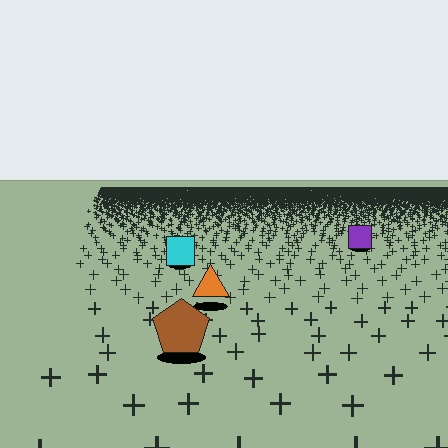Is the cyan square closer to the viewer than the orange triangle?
No. The orange triangle is closer — you can tell from the texture gradient: the ground texture is coarser near it.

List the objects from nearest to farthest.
From nearest to farthest: the brown pentagon, the orange triangle, the cyan square, the purple square.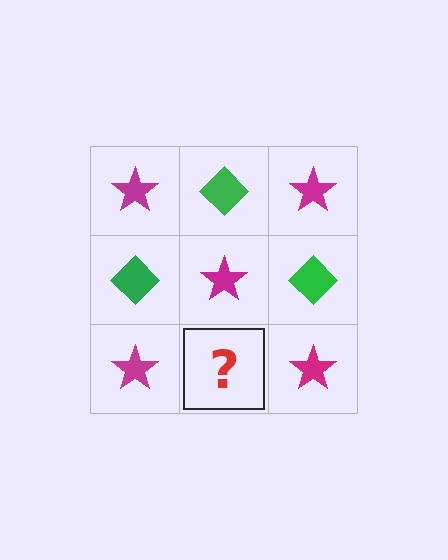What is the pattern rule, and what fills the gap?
The rule is that it alternates magenta star and green diamond in a checkerboard pattern. The gap should be filled with a green diamond.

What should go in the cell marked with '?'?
The missing cell should contain a green diamond.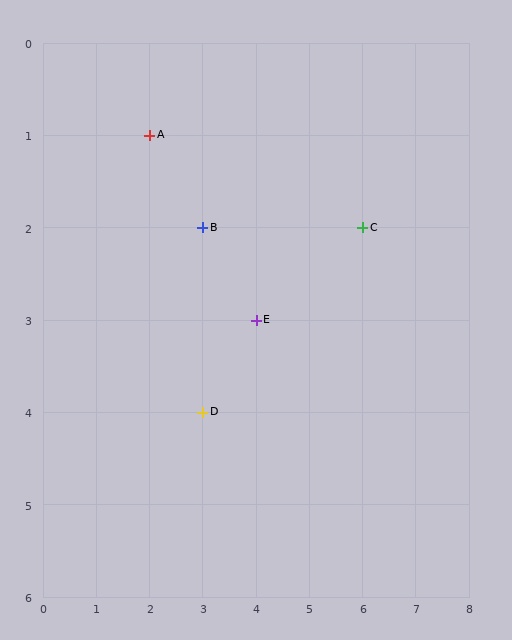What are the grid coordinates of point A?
Point A is at grid coordinates (2, 1).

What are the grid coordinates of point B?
Point B is at grid coordinates (3, 2).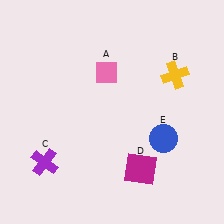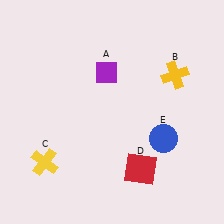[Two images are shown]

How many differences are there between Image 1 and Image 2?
There are 3 differences between the two images.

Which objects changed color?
A changed from pink to purple. C changed from purple to yellow. D changed from magenta to red.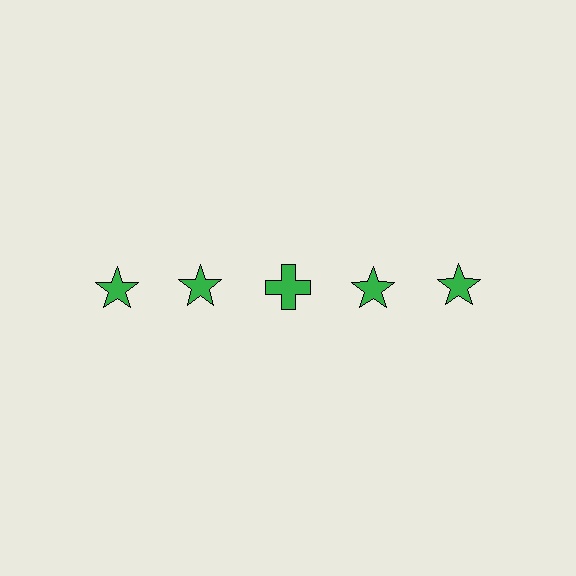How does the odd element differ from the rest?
It has a different shape: cross instead of star.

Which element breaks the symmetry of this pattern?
The green cross in the top row, center column breaks the symmetry. All other shapes are green stars.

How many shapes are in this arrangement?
There are 5 shapes arranged in a grid pattern.